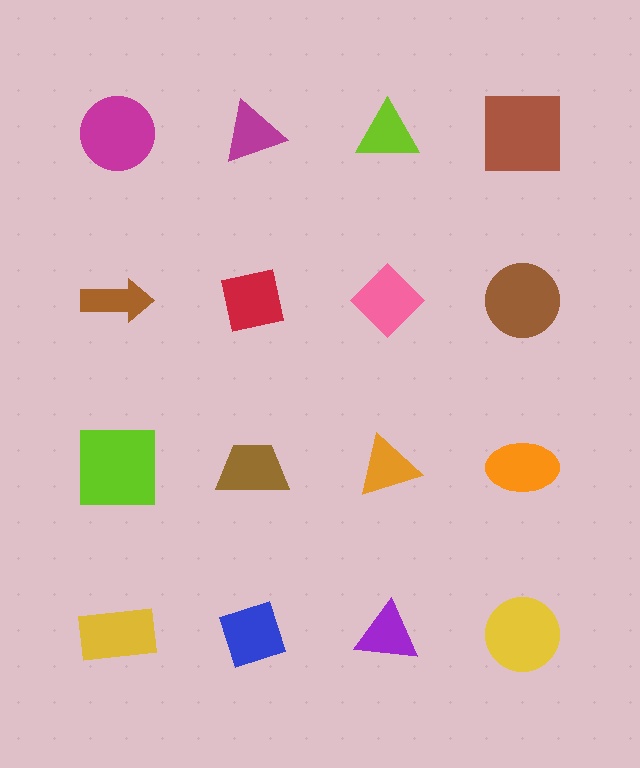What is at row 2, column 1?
A brown arrow.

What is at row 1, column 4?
A brown square.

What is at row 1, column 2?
A magenta triangle.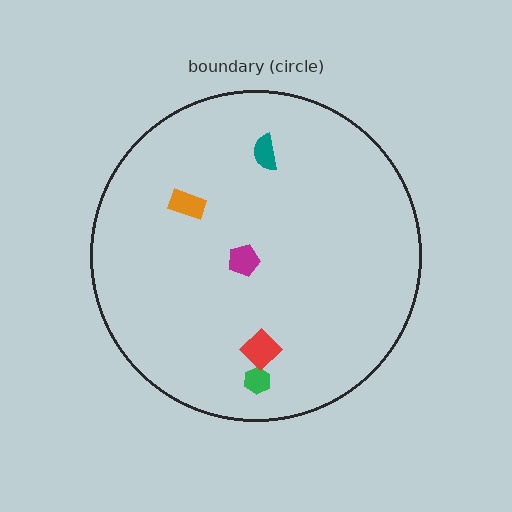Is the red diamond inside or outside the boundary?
Inside.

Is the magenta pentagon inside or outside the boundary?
Inside.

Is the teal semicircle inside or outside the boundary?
Inside.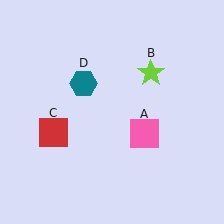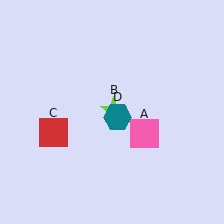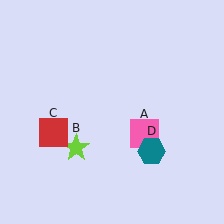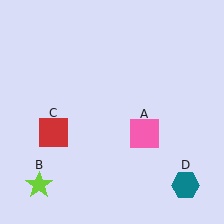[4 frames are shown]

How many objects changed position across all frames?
2 objects changed position: lime star (object B), teal hexagon (object D).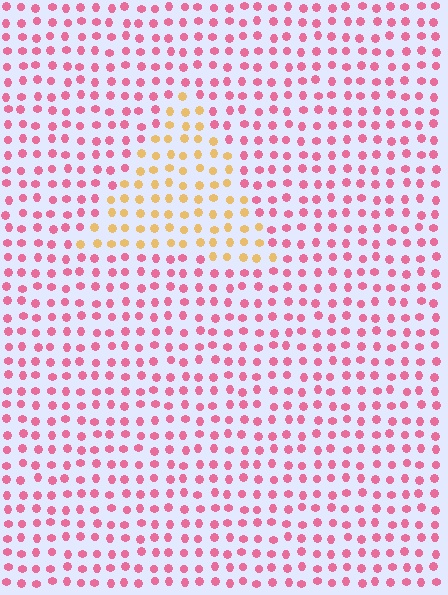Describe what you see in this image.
The image is filled with small pink elements in a uniform arrangement. A triangle-shaped region is visible where the elements are tinted to a slightly different hue, forming a subtle color boundary.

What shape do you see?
I see a triangle.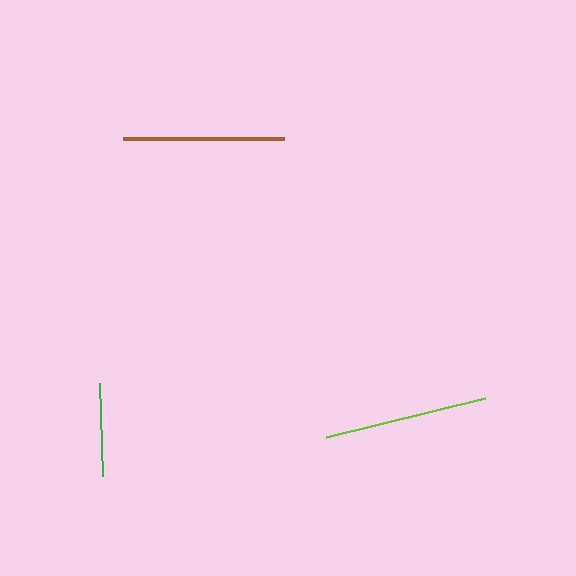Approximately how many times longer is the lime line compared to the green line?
The lime line is approximately 1.8 times the length of the green line.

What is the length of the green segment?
The green segment is approximately 93 pixels long.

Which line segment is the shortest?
The green line is the shortest at approximately 93 pixels.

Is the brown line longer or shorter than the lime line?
The lime line is longer than the brown line.